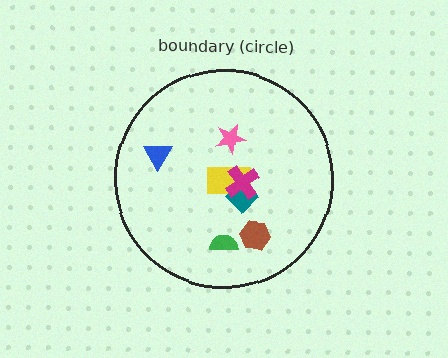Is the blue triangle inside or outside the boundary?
Inside.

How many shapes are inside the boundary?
7 inside, 0 outside.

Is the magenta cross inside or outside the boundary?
Inside.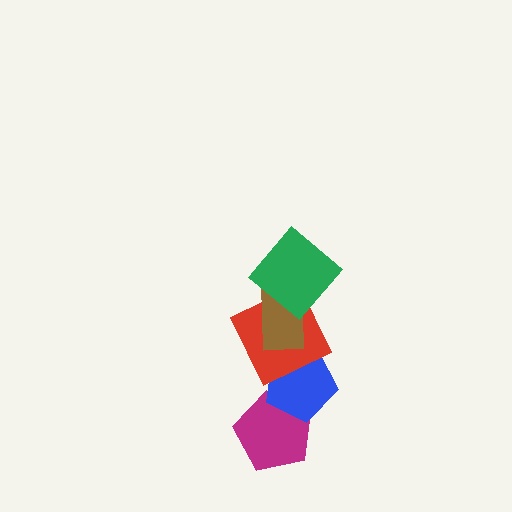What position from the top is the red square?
The red square is 3rd from the top.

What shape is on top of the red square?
The brown rectangle is on top of the red square.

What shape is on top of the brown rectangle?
The green diamond is on top of the brown rectangle.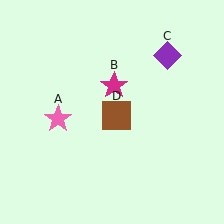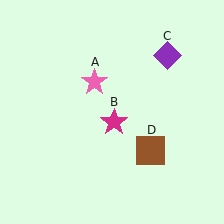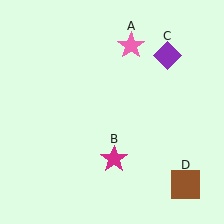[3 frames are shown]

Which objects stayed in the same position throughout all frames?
Purple diamond (object C) remained stationary.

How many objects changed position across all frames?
3 objects changed position: pink star (object A), magenta star (object B), brown square (object D).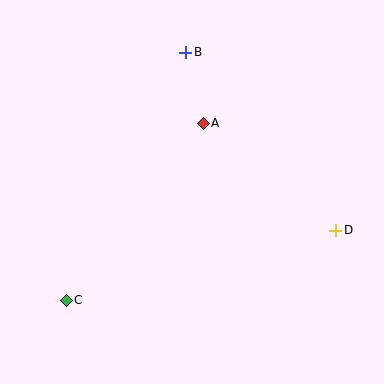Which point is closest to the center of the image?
Point A at (203, 123) is closest to the center.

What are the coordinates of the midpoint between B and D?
The midpoint between B and D is at (261, 141).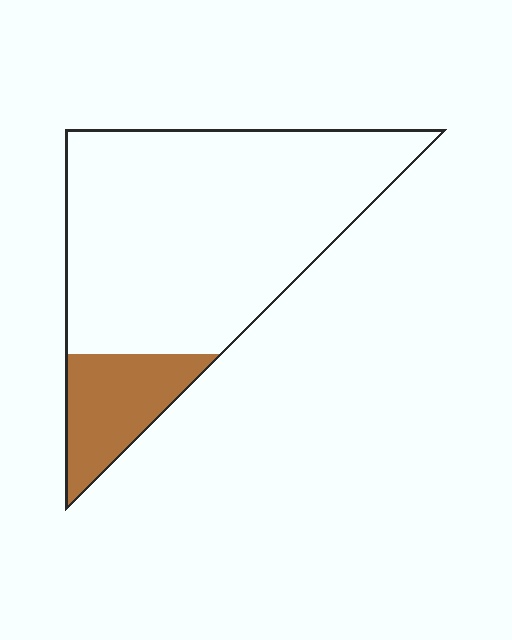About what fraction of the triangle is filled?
About one sixth (1/6).